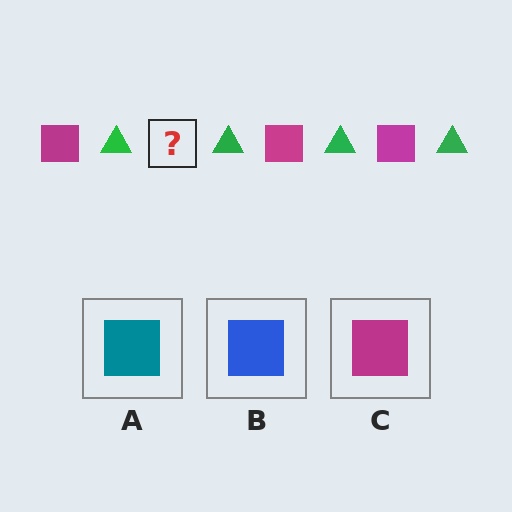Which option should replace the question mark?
Option C.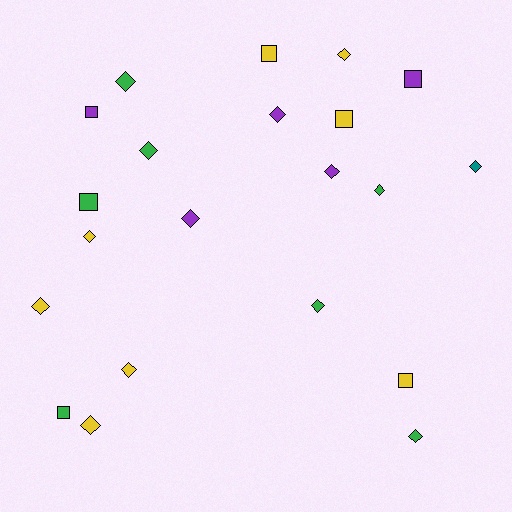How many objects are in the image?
There are 21 objects.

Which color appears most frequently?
Yellow, with 8 objects.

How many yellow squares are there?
There are 3 yellow squares.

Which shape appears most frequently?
Diamond, with 14 objects.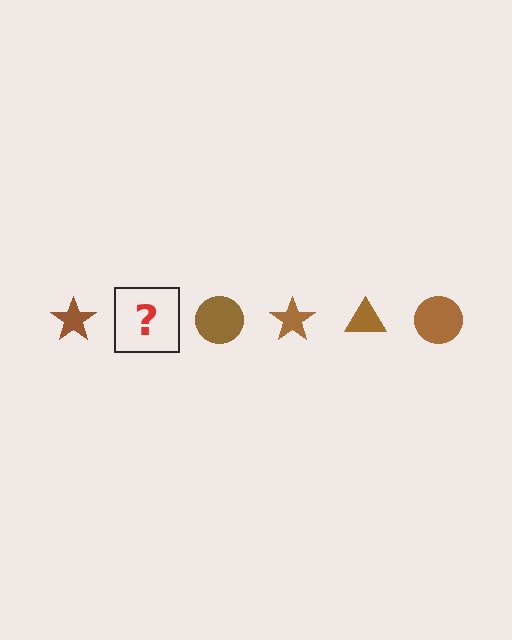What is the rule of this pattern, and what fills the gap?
The rule is that the pattern cycles through star, triangle, circle shapes in brown. The gap should be filled with a brown triangle.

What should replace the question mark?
The question mark should be replaced with a brown triangle.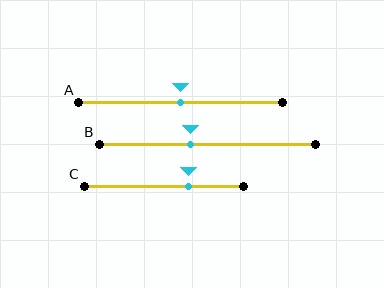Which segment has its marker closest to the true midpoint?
Segment A has its marker closest to the true midpoint.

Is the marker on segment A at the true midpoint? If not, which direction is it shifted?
Yes, the marker on segment A is at the true midpoint.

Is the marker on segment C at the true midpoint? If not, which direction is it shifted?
No, the marker on segment C is shifted to the right by about 15% of the segment length.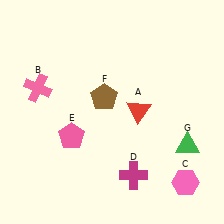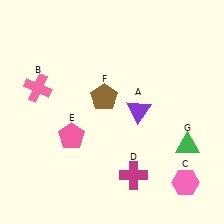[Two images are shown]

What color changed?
The triangle (A) changed from red in Image 1 to purple in Image 2.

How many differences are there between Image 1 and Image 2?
There is 1 difference between the two images.